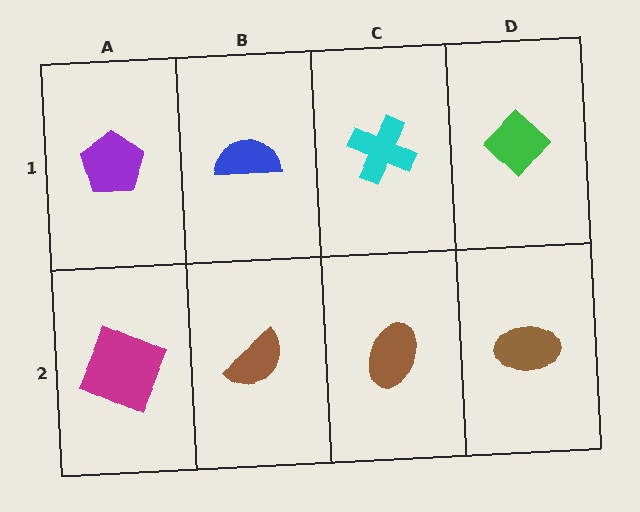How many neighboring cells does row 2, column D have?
2.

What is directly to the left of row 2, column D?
A brown ellipse.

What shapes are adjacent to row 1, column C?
A brown ellipse (row 2, column C), a blue semicircle (row 1, column B), a green diamond (row 1, column D).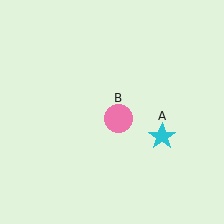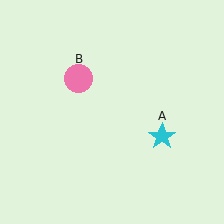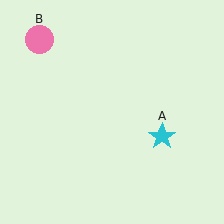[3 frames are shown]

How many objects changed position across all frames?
1 object changed position: pink circle (object B).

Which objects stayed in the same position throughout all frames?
Cyan star (object A) remained stationary.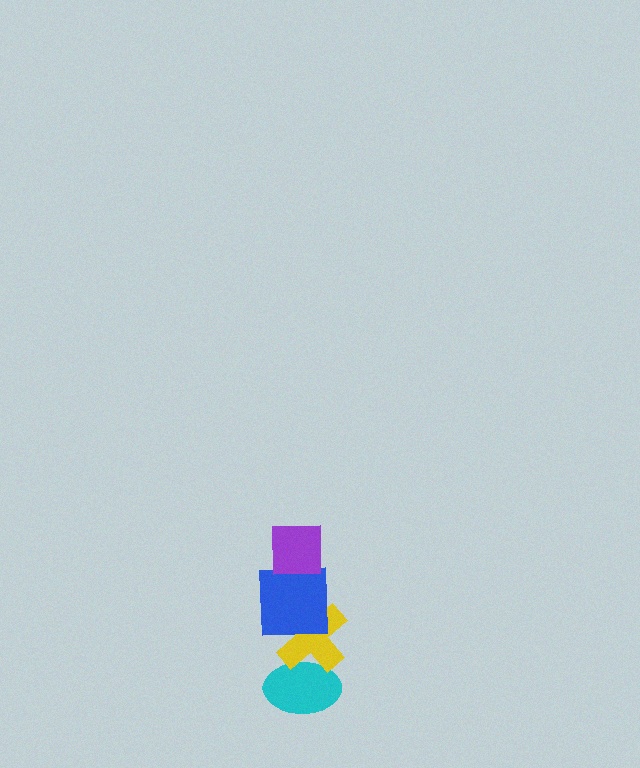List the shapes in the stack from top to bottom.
From top to bottom: the purple square, the blue square, the yellow cross, the cyan ellipse.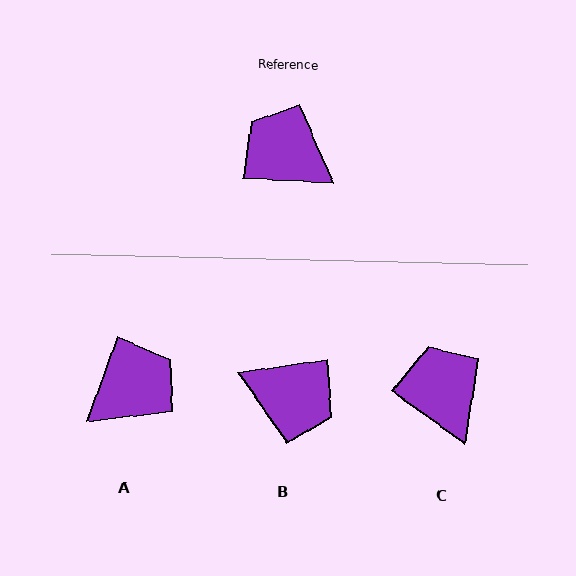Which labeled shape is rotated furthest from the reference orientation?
B, about 169 degrees away.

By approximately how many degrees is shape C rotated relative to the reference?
Approximately 33 degrees clockwise.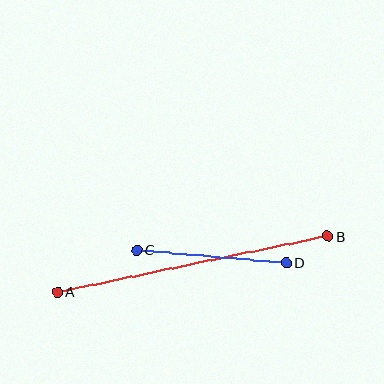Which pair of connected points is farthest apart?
Points A and B are farthest apart.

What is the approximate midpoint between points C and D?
The midpoint is at approximately (212, 256) pixels.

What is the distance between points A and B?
The distance is approximately 276 pixels.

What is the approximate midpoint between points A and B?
The midpoint is at approximately (193, 264) pixels.